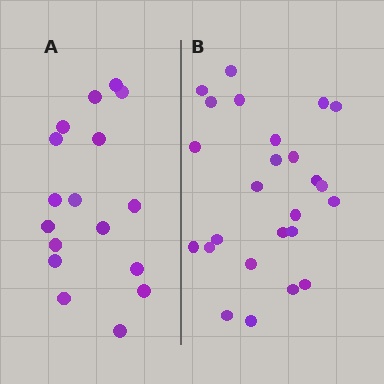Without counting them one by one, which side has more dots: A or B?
Region B (the right region) has more dots.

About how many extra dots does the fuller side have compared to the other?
Region B has roughly 8 or so more dots than region A.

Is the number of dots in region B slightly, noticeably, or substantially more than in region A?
Region B has substantially more. The ratio is roughly 1.5 to 1.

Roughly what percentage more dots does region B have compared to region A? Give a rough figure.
About 45% more.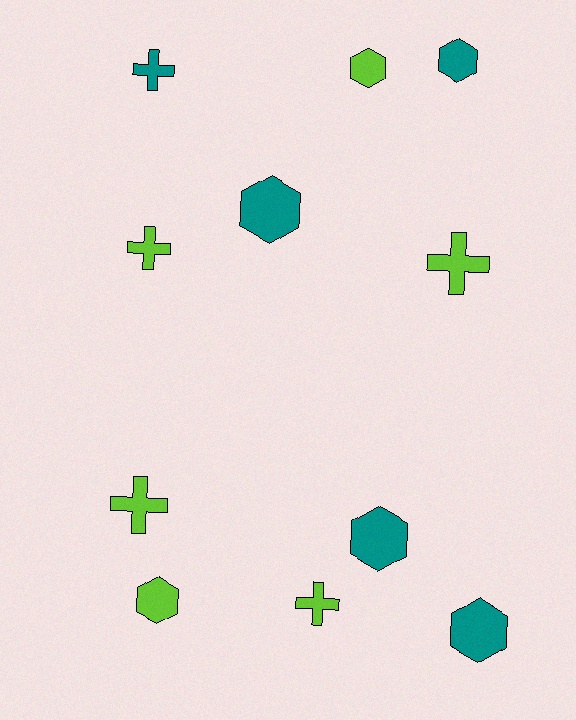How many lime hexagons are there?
There are 2 lime hexagons.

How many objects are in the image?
There are 11 objects.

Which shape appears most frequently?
Hexagon, with 6 objects.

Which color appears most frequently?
Lime, with 6 objects.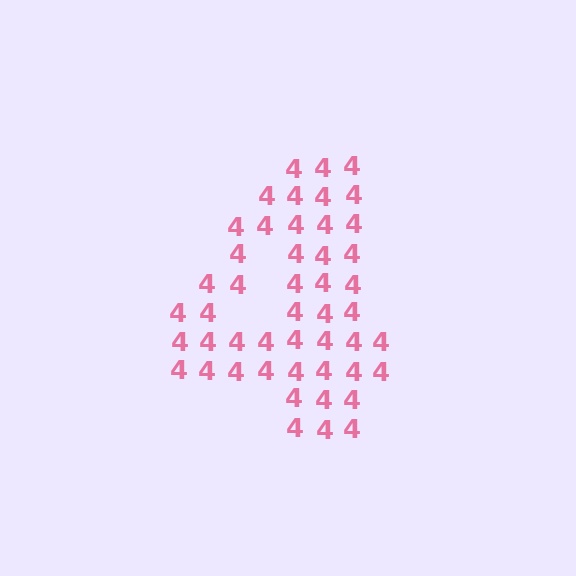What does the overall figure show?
The overall figure shows the digit 4.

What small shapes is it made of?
It is made of small digit 4's.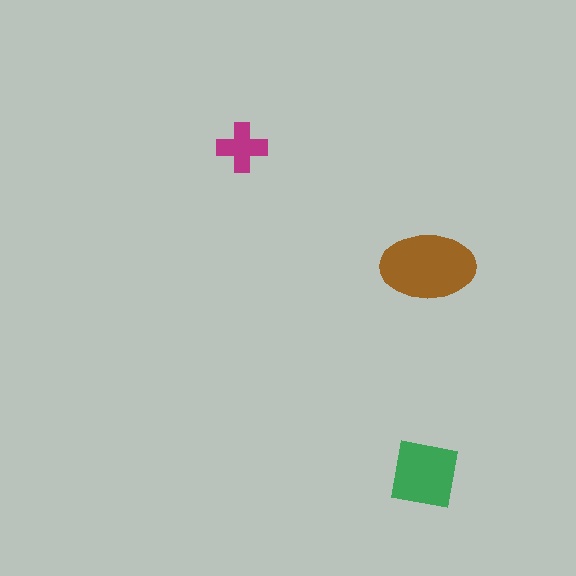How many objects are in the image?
There are 3 objects in the image.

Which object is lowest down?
The green square is bottommost.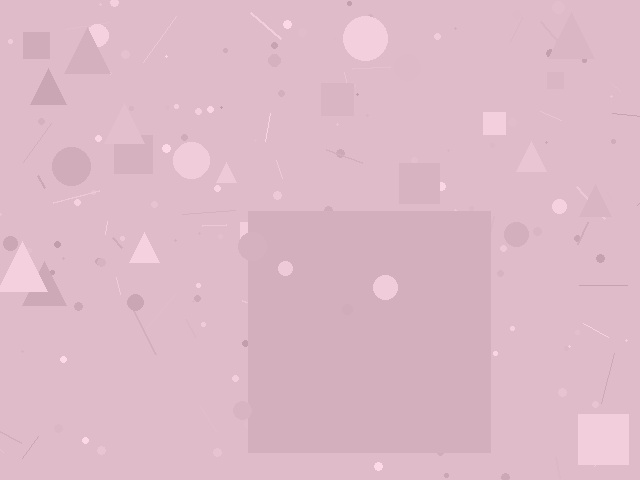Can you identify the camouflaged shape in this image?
The camouflaged shape is a square.